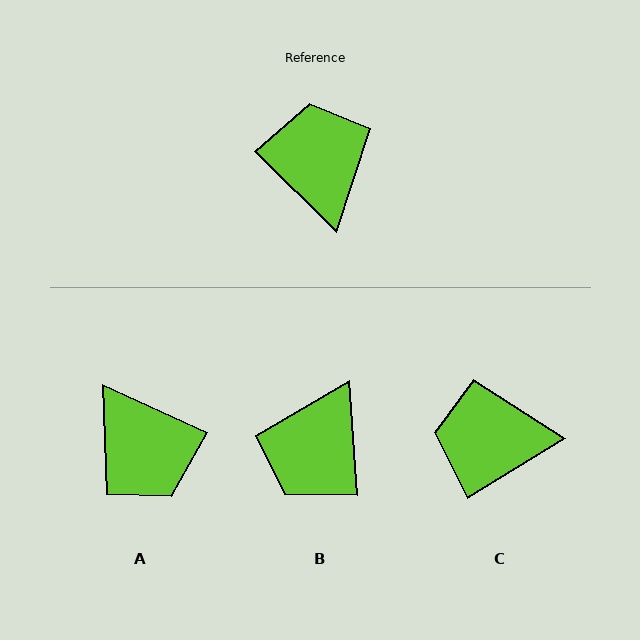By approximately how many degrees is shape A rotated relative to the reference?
Approximately 160 degrees clockwise.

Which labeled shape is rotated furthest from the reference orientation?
A, about 160 degrees away.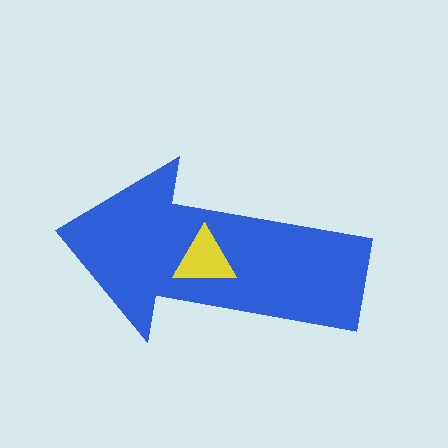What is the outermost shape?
The blue arrow.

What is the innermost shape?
The yellow triangle.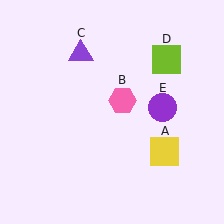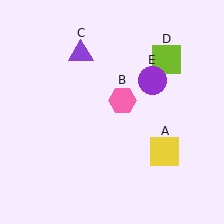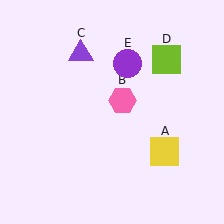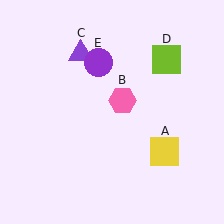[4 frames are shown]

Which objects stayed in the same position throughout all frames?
Yellow square (object A) and pink hexagon (object B) and purple triangle (object C) and lime square (object D) remained stationary.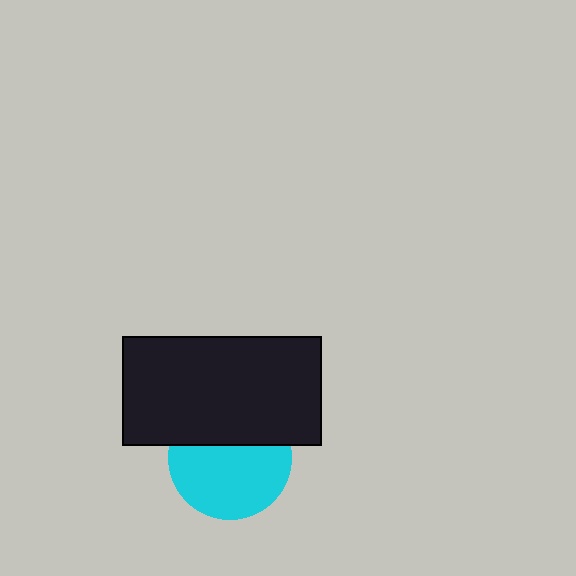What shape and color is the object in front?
The object in front is a black rectangle.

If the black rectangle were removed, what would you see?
You would see the complete cyan circle.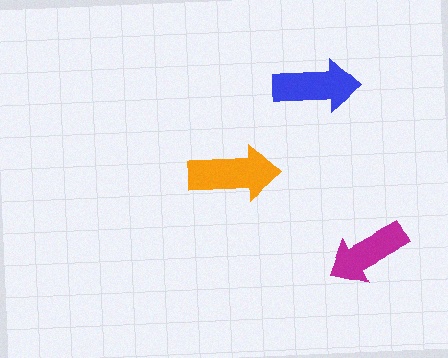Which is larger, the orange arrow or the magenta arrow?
The orange one.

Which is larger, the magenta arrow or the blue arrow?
The blue one.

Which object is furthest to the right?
The magenta arrow is rightmost.